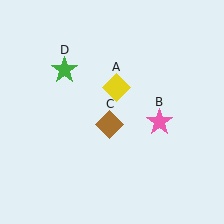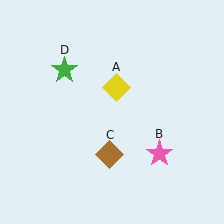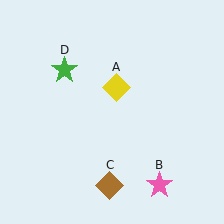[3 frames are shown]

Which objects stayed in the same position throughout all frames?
Yellow diamond (object A) and green star (object D) remained stationary.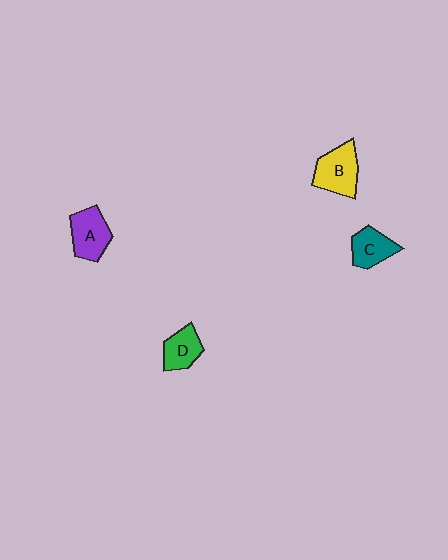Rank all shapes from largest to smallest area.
From largest to smallest: B (yellow), A (purple), C (teal), D (green).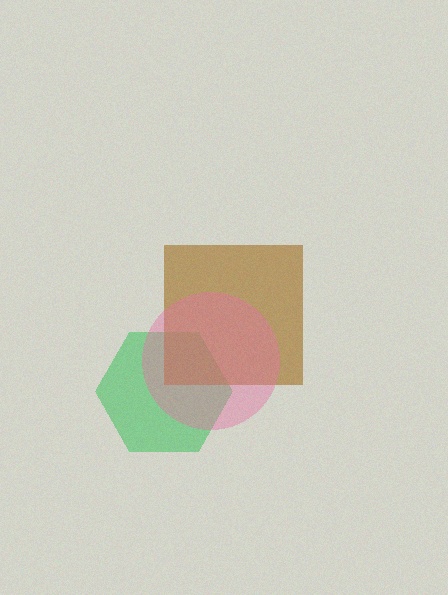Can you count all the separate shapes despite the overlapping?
Yes, there are 3 separate shapes.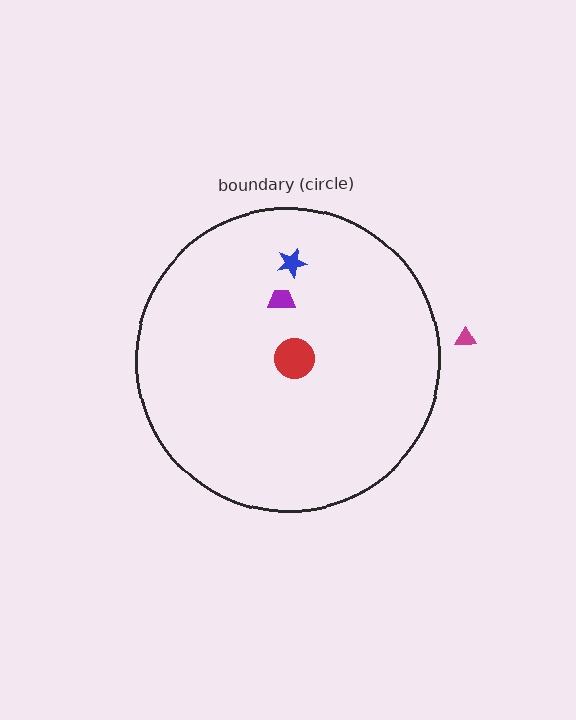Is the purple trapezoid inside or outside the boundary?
Inside.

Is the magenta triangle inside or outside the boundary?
Outside.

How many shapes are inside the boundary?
3 inside, 1 outside.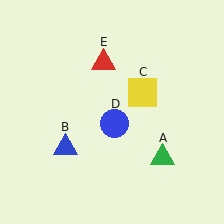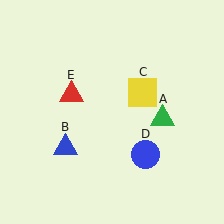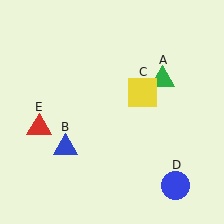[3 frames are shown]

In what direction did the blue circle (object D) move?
The blue circle (object D) moved down and to the right.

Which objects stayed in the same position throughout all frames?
Blue triangle (object B) and yellow square (object C) remained stationary.